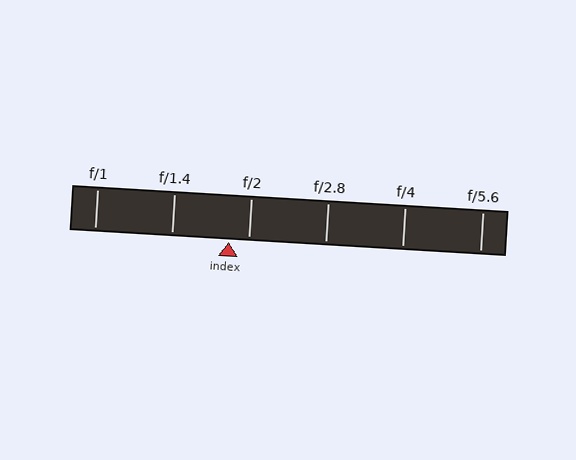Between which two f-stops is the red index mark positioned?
The index mark is between f/1.4 and f/2.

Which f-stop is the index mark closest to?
The index mark is closest to f/2.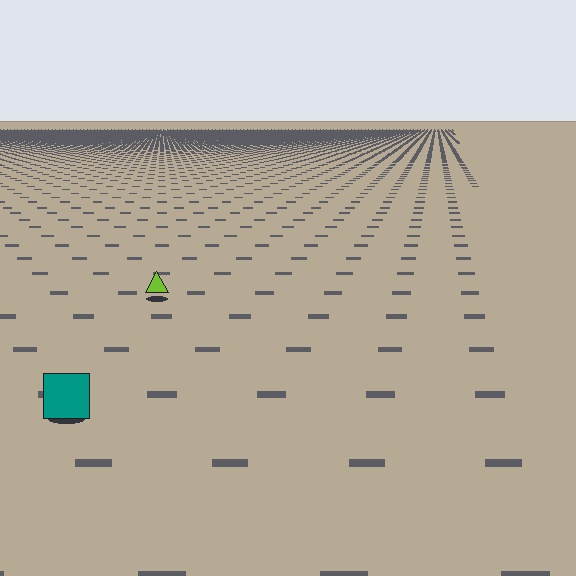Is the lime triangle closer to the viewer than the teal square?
No. The teal square is closer — you can tell from the texture gradient: the ground texture is coarser near it.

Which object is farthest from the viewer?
The lime triangle is farthest from the viewer. It appears smaller and the ground texture around it is denser.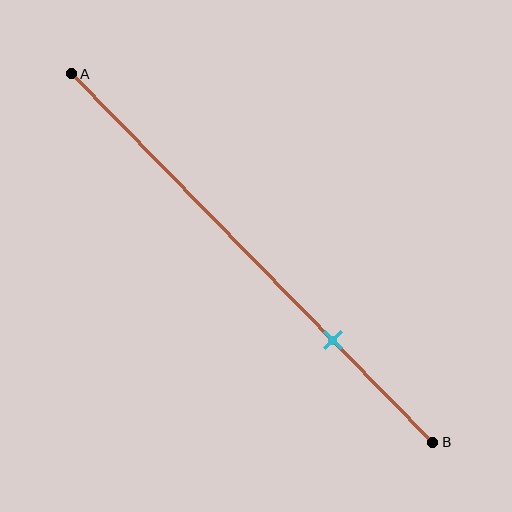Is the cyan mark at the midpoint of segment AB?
No, the mark is at about 70% from A, not at the 50% midpoint.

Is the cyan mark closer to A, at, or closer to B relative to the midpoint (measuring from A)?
The cyan mark is closer to point B than the midpoint of segment AB.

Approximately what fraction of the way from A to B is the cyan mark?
The cyan mark is approximately 70% of the way from A to B.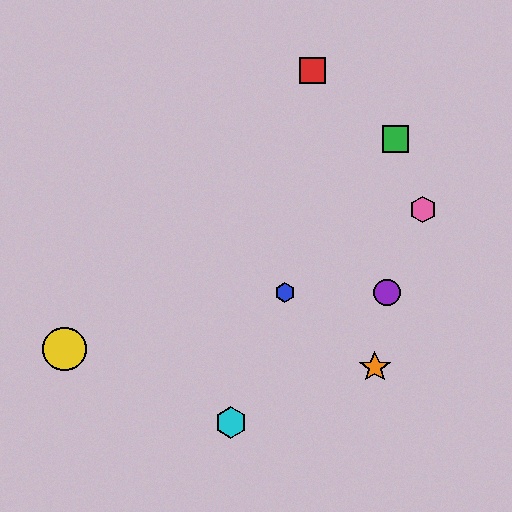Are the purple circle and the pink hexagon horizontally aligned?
No, the purple circle is at y≈292 and the pink hexagon is at y≈209.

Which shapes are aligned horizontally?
The blue hexagon, the purple circle are aligned horizontally.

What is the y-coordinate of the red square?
The red square is at y≈70.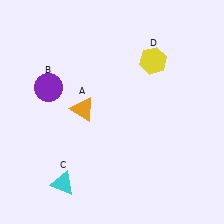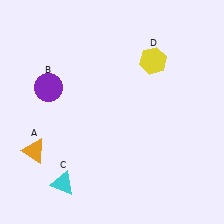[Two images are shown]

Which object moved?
The orange triangle (A) moved left.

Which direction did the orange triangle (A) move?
The orange triangle (A) moved left.